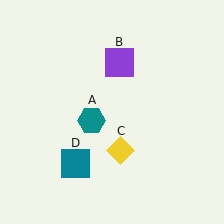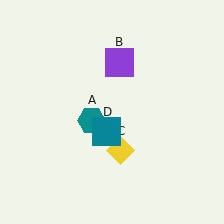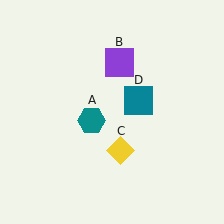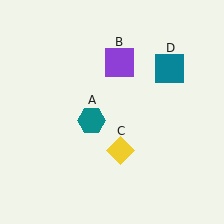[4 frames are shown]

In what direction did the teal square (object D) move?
The teal square (object D) moved up and to the right.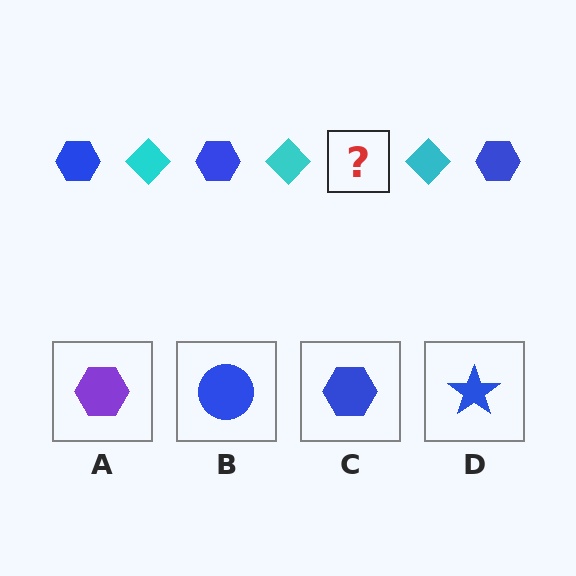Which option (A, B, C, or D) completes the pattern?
C.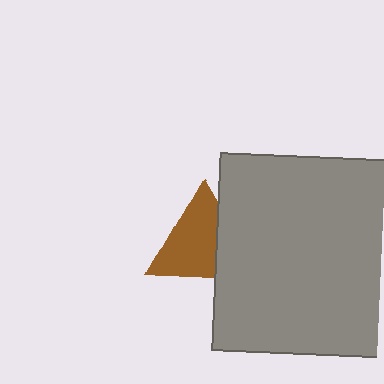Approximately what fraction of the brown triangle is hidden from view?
Roughly 30% of the brown triangle is hidden behind the gray square.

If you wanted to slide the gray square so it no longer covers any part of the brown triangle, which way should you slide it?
Slide it right — that is the most direct way to separate the two shapes.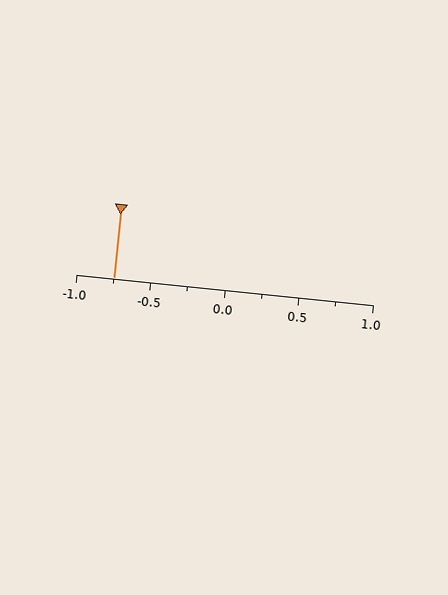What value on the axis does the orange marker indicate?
The marker indicates approximately -0.75.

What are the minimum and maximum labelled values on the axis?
The axis runs from -1.0 to 1.0.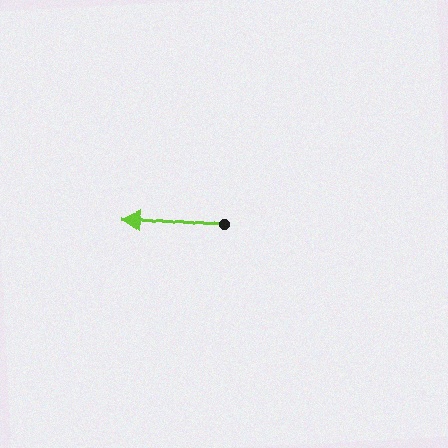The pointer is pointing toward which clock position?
Roughly 9 o'clock.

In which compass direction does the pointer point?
West.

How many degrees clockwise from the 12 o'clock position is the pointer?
Approximately 276 degrees.